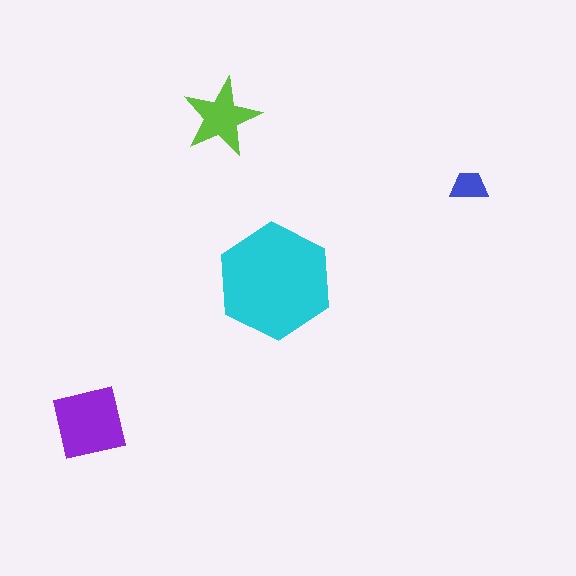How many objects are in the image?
There are 4 objects in the image.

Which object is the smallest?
The blue trapezoid.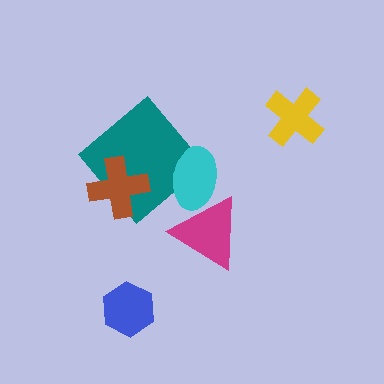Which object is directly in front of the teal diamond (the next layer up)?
The cyan ellipse is directly in front of the teal diamond.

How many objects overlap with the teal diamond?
2 objects overlap with the teal diamond.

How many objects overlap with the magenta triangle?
1 object overlaps with the magenta triangle.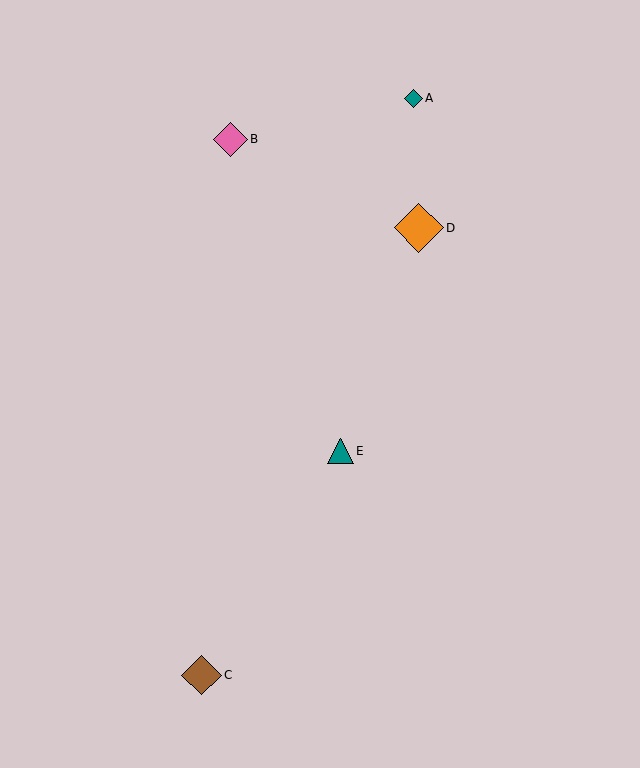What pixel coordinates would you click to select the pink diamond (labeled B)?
Click at (230, 139) to select the pink diamond B.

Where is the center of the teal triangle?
The center of the teal triangle is at (340, 451).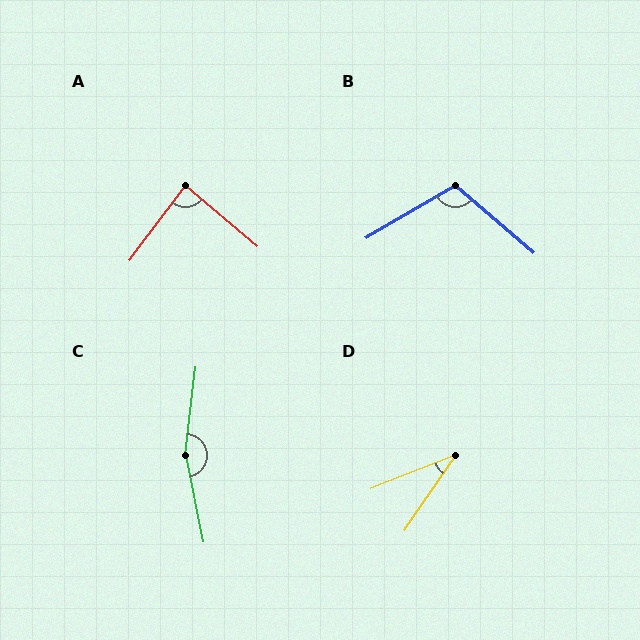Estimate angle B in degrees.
Approximately 109 degrees.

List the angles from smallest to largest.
D (34°), A (87°), B (109°), C (161°).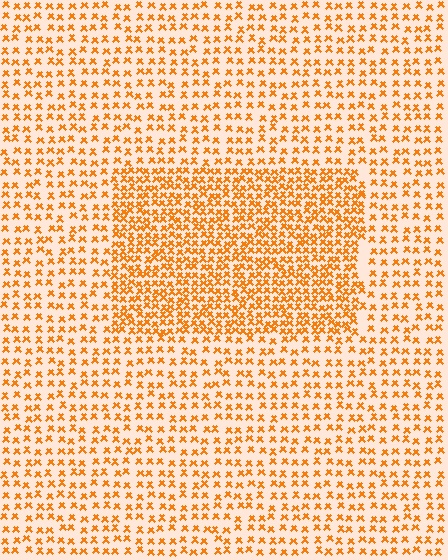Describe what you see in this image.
The image contains small orange elements arranged at two different densities. A rectangle-shaped region is visible where the elements are more densely packed than the surrounding area.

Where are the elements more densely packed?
The elements are more densely packed inside the rectangle boundary.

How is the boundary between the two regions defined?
The boundary is defined by a change in element density (approximately 2.0x ratio). All elements are the same color, size, and shape.